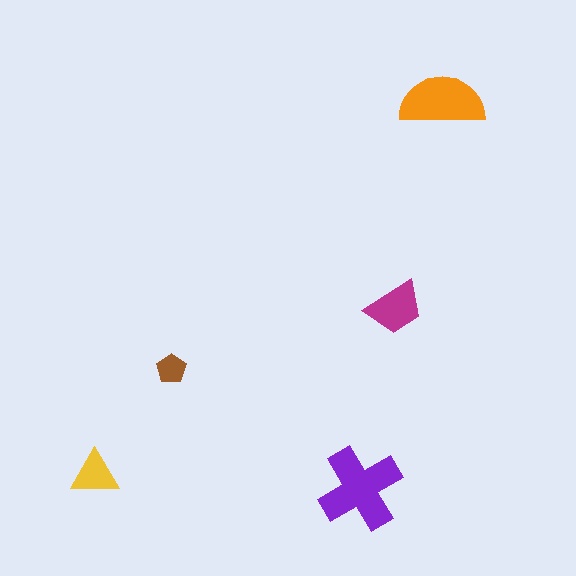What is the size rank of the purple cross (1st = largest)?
1st.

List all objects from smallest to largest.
The brown pentagon, the yellow triangle, the magenta trapezoid, the orange semicircle, the purple cross.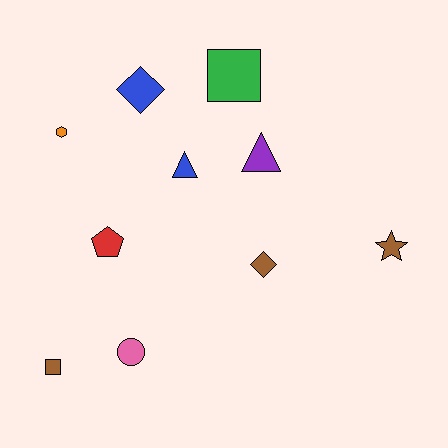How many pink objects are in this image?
There is 1 pink object.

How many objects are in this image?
There are 10 objects.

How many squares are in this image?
There are 2 squares.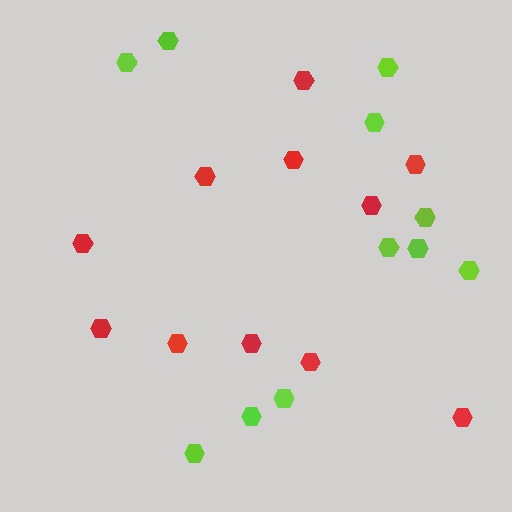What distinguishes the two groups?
There are 2 groups: one group of lime hexagons (11) and one group of red hexagons (11).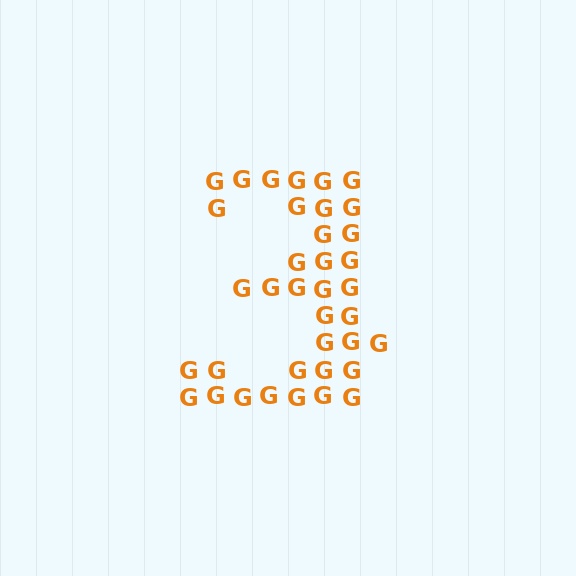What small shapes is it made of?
It is made of small letter G's.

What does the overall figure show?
The overall figure shows the digit 3.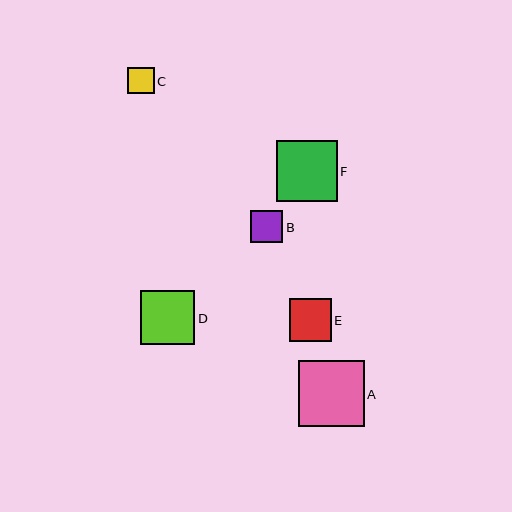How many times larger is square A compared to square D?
Square A is approximately 1.2 times the size of square D.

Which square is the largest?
Square A is the largest with a size of approximately 66 pixels.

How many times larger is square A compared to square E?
Square A is approximately 1.6 times the size of square E.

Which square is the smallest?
Square C is the smallest with a size of approximately 27 pixels.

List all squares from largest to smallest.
From largest to smallest: A, F, D, E, B, C.